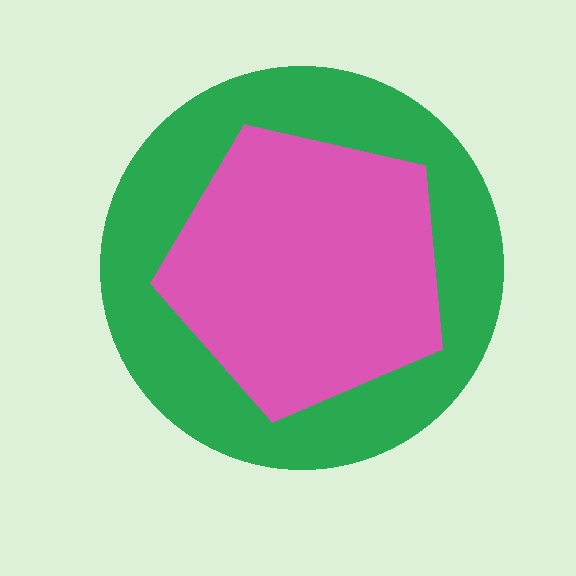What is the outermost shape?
The green circle.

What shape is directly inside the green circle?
The pink pentagon.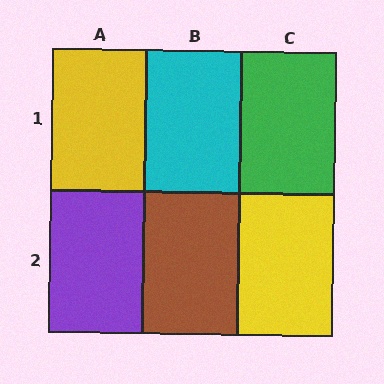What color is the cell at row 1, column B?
Cyan.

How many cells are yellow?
2 cells are yellow.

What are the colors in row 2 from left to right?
Purple, brown, yellow.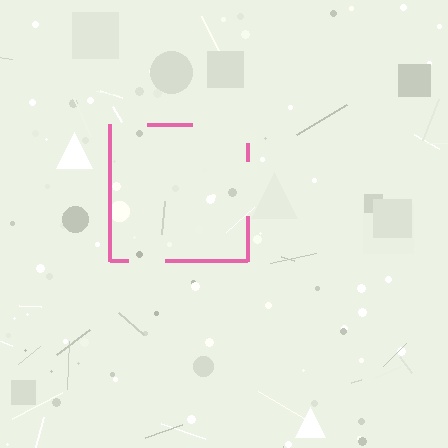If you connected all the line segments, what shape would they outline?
They would outline a square.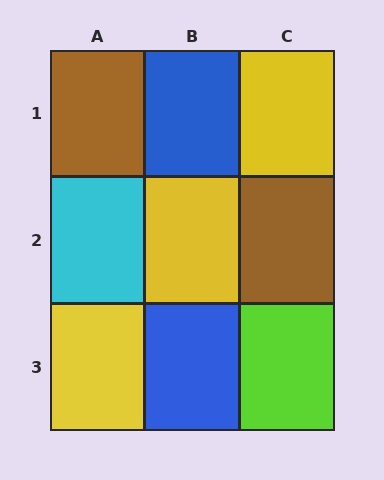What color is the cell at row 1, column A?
Brown.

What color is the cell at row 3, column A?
Yellow.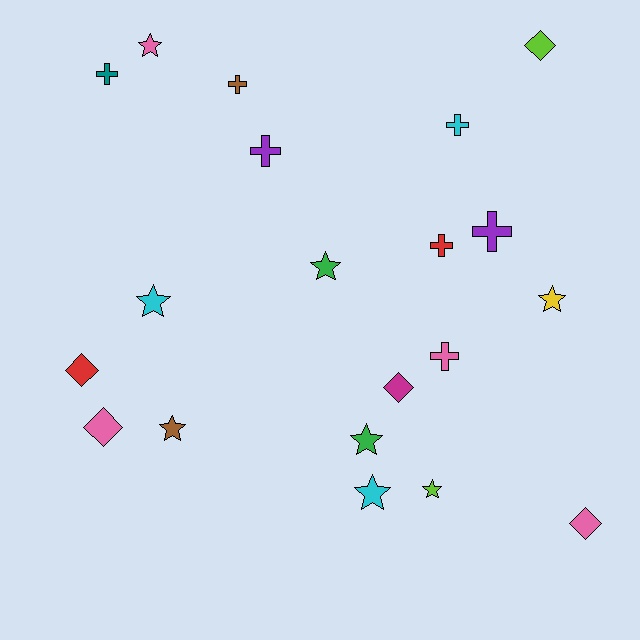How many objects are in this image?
There are 20 objects.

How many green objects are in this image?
There are 2 green objects.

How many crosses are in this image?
There are 7 crosses.